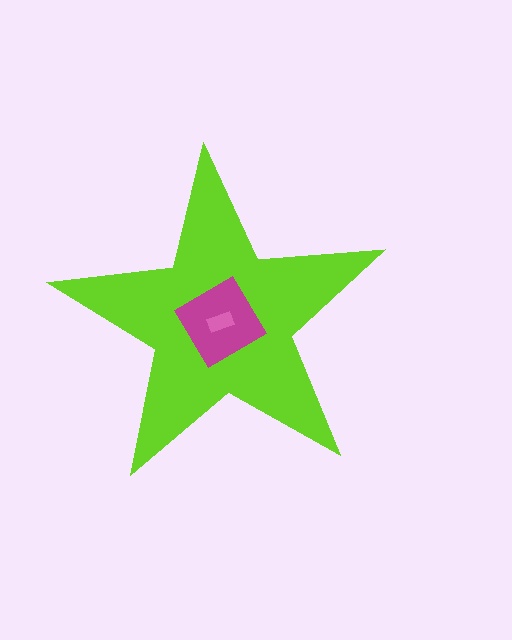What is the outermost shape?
The lime star.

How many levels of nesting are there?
3.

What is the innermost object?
The pink rectangle.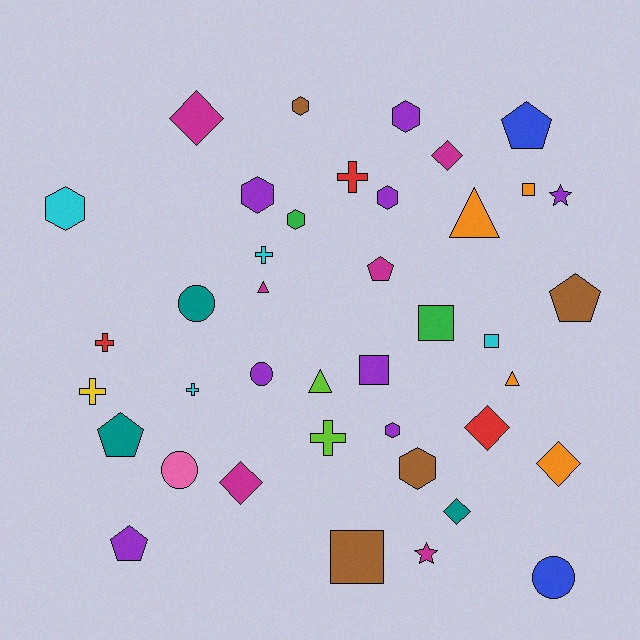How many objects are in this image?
There are 40 objects.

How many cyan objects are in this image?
There are 4 cyan objects.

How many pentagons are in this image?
There are 5 pentagons.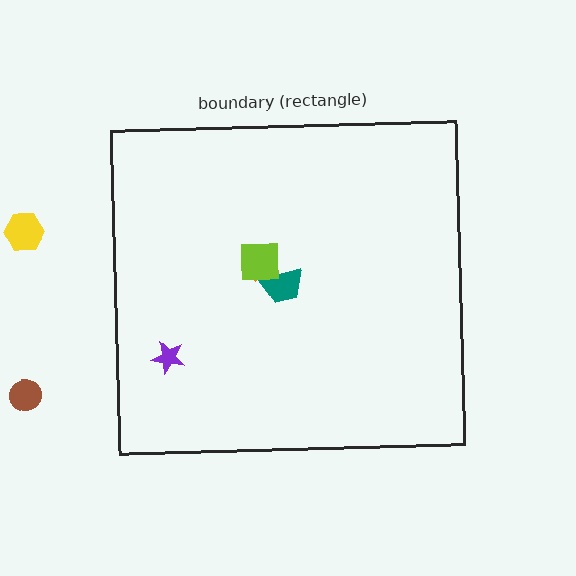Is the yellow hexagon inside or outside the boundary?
Outside.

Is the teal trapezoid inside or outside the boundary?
Inside.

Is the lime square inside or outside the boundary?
Inside.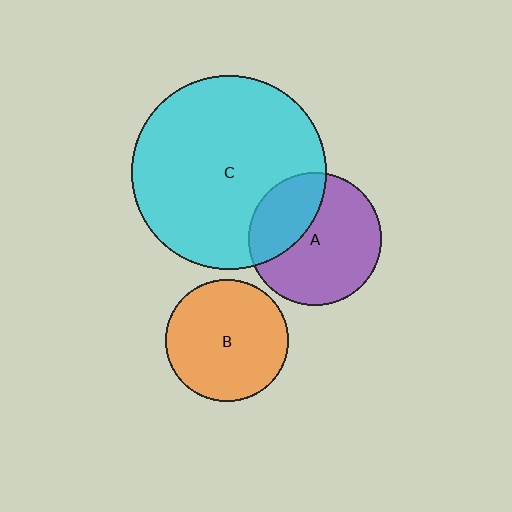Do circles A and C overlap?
Yes.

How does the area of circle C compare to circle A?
Approximately 2.1 times.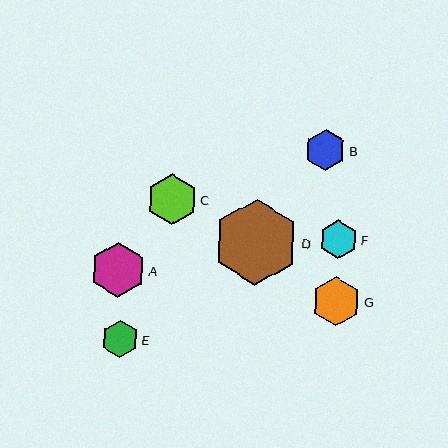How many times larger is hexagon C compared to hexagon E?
Hexagon C is approximately 1.4 times the size of hexagon E.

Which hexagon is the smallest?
Hexagon E is the smallest with a size of approximately 37 pixels.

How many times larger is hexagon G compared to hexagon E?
Hexagon G is approximately 1.3 times the size of hexagon E.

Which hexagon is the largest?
Hexagon D is the largest with a size of approximately 86 pixels.